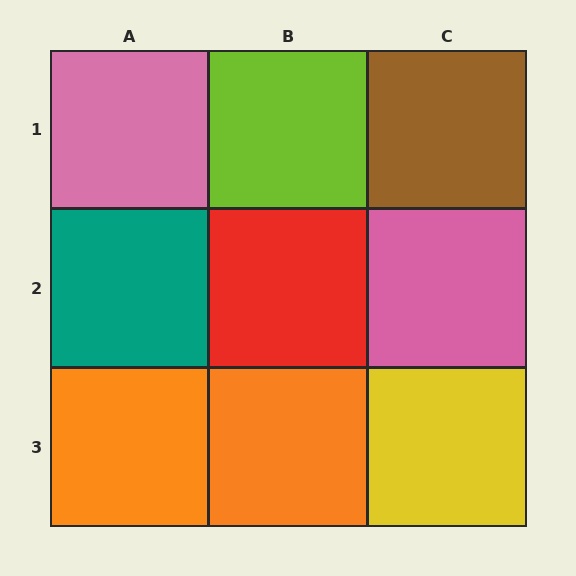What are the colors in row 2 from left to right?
Teal, red, pink.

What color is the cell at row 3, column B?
Orange.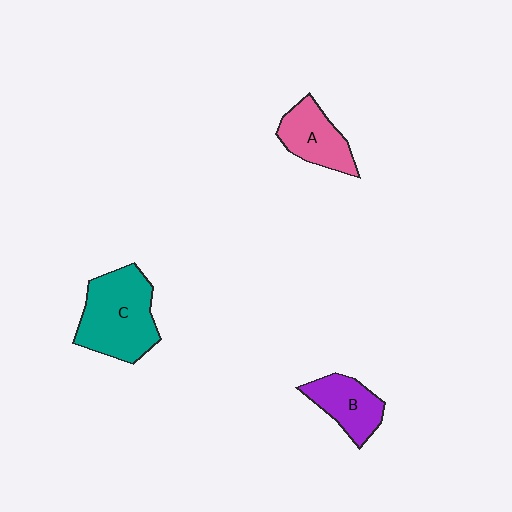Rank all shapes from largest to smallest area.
From largest to smallest: C (teal), A (pink), B (purple).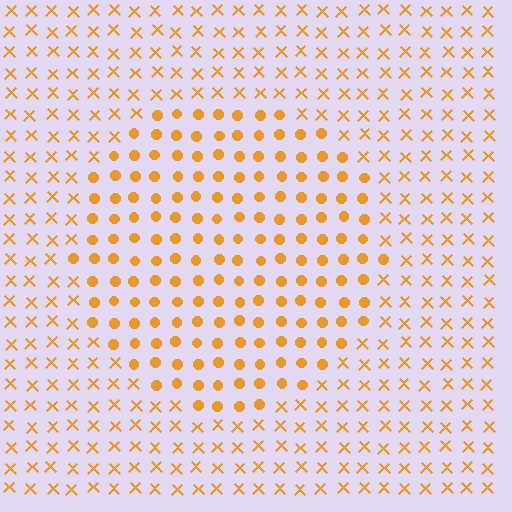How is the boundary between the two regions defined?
The boundary is defined by a change in element shape: circles inside vs. X marks outside. All elements share the same color and spacing.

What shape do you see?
I see a circle.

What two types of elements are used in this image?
The image uses circles inside the circle region and X marks outside it.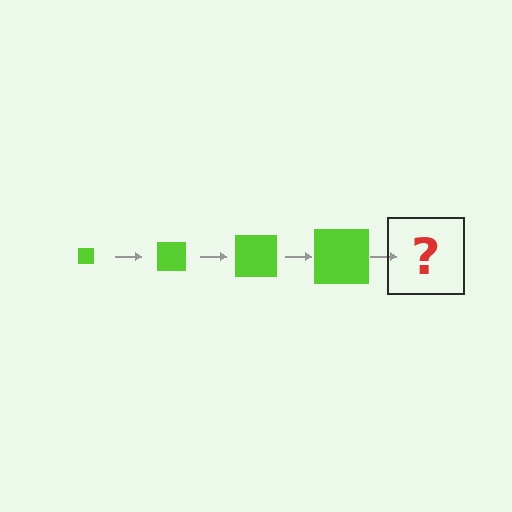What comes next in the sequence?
The next element should be a lime square, larger than the previous one.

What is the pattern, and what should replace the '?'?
The pattern is that the square gets progressively larger each step. The '?' should be a lime square, larger than the previous one.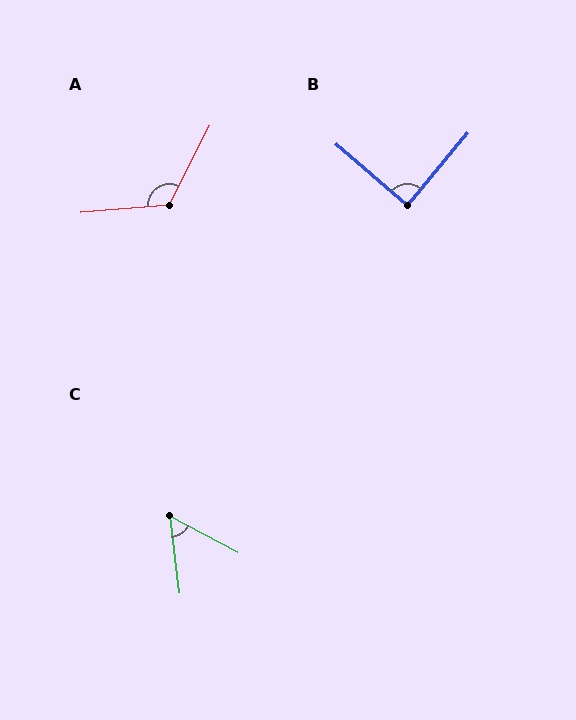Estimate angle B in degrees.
Approximately 89 degrees.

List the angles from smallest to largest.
C (55°), B (89°), A (122°).